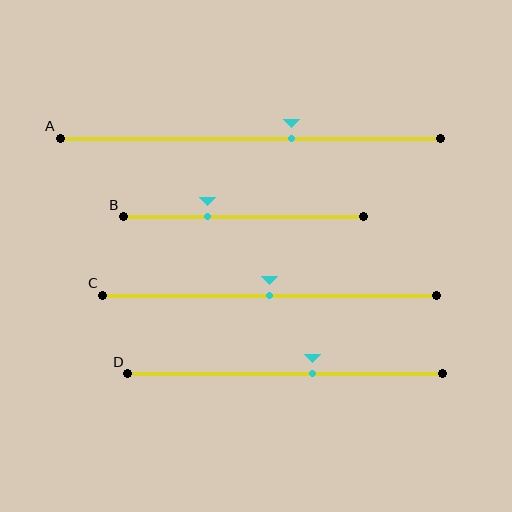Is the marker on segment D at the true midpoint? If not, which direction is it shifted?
No, the marker on segment D is shifted to the right by about 9% of the segment length.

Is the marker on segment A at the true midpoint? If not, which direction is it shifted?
No, the marker on segment A is shifted to the right by about 11% of the segment length.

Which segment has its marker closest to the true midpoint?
Segment C has its marker closest to the true midpoint.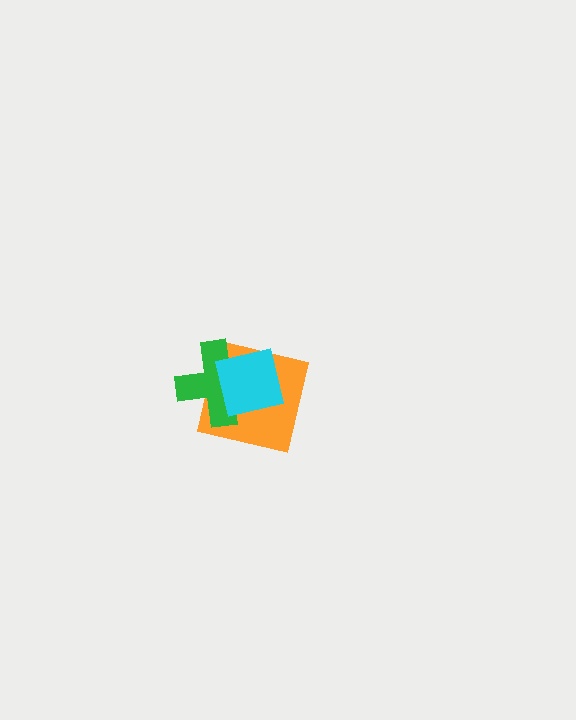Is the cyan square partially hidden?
No, no other shape covers it.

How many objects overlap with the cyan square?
2 objects overlap with the cyan square.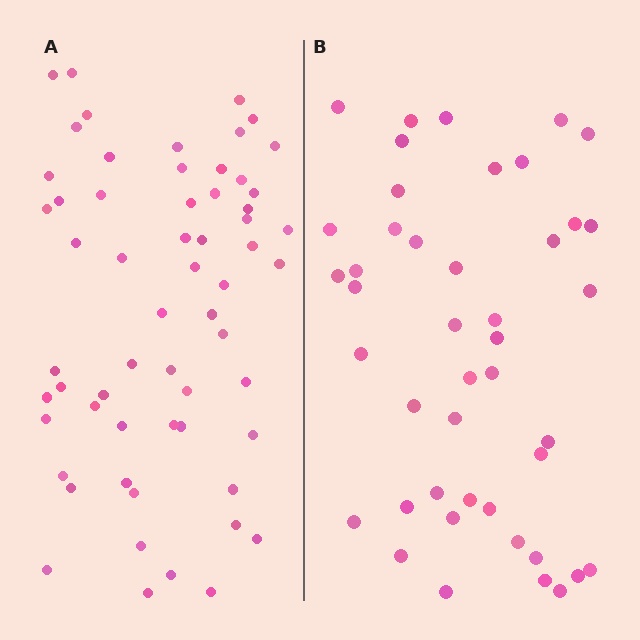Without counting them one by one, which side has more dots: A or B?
Region A (the left region) has more dots.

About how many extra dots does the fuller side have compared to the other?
Region A has approximately 15 more dots than region B.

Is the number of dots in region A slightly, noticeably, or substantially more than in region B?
Region A has noticeably more, but not dramatically so. The ratio is roughly 1.4 to 1.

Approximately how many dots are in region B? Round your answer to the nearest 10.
About 40 dots. (The exact count is 44, which rounds to 40.)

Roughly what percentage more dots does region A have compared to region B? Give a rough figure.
About 35% more.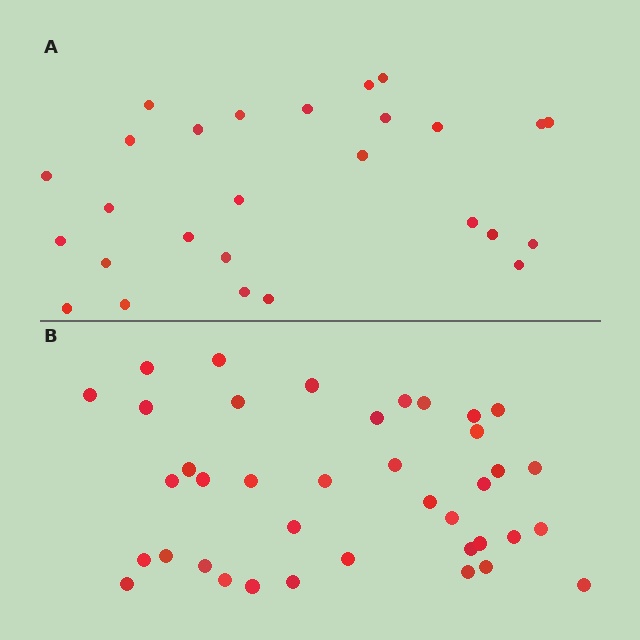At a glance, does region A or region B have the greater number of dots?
Region B (the bottom region) has more dots.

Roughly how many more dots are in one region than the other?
Region B has roughly 12 or so more dots than region A.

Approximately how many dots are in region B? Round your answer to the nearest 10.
About 40 dots. (The exact count is 39, which rounds to 40.)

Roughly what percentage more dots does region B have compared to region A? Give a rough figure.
About 45% more.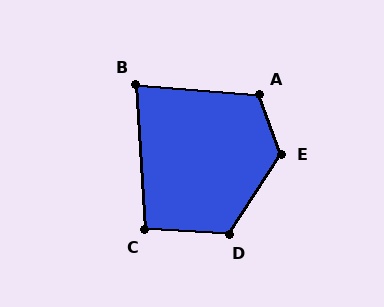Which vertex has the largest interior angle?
E, at approximately 127 degrees.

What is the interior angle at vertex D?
Approximately 119 degrees (obtuse).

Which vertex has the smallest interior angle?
B, at approximately 82 degrees.